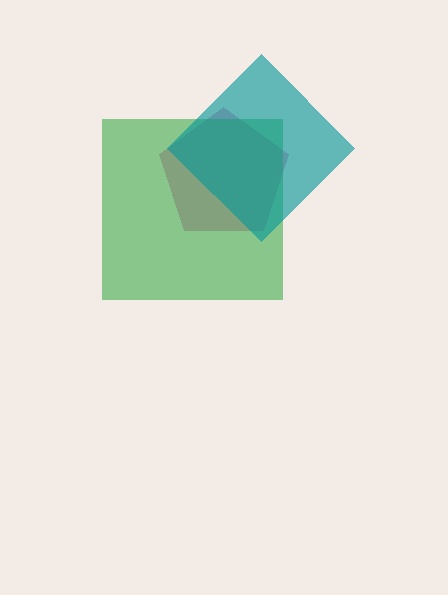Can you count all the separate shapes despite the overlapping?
Yes, there are 3 separate shapes.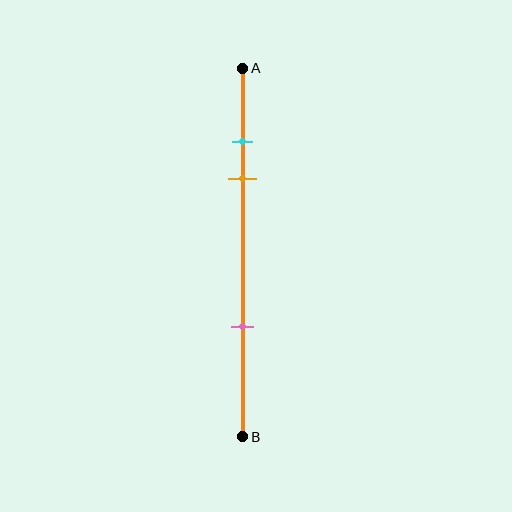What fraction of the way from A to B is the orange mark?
The orange mark is approximately 30% (0.3) of the way from A to B.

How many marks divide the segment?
There are 3 marks dividing the segment.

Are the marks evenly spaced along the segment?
No, the marks are not evenly spaced.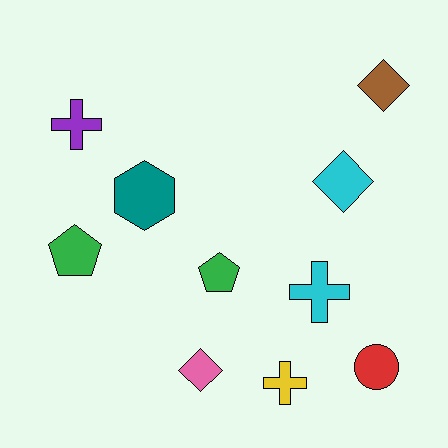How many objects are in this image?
There are 10 objects.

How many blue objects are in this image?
There are no blue objects.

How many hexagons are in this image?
There is 1 hexagon.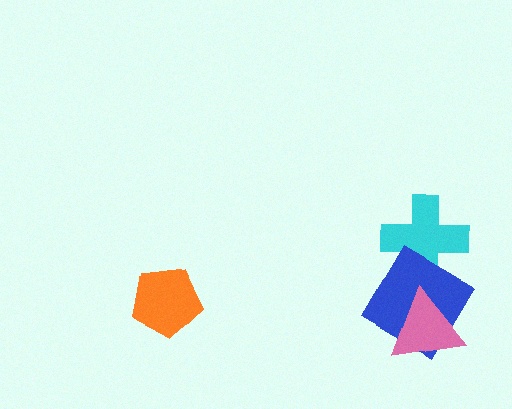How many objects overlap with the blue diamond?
2 objects overlap with the blue diamond.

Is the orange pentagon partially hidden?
No, no other shape covers it.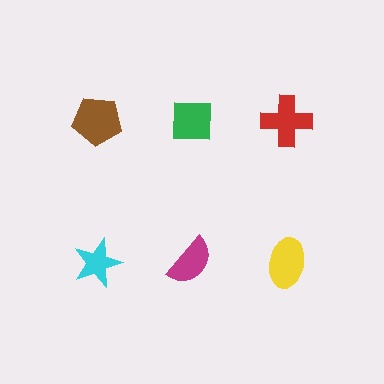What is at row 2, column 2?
A magenta semicircle.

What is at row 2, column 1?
A cyan star.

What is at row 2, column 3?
A yellow ellipse.